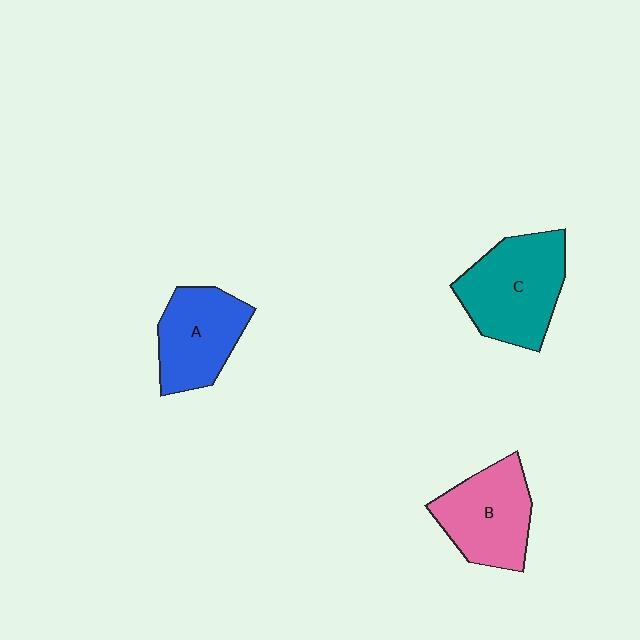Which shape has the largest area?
Shape C (teal).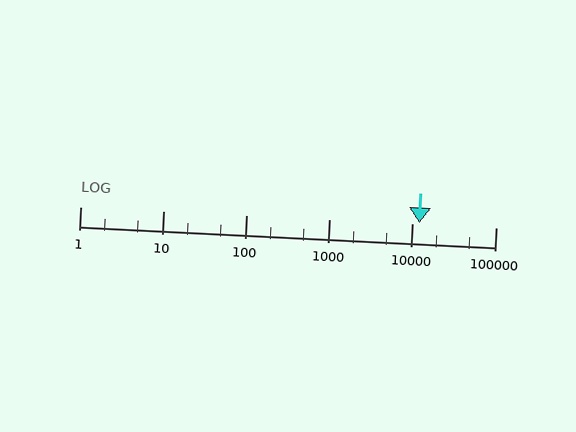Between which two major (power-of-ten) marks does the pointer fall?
The pointer is between 10000 and 100000.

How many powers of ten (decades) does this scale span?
The scale spans 5 decades, from 1 to 100000.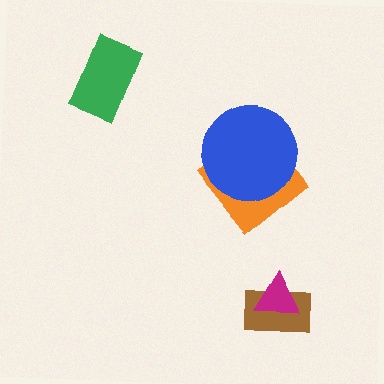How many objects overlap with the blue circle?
1 object overlaps with the blue circle.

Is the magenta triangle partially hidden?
No, no other shape covers it.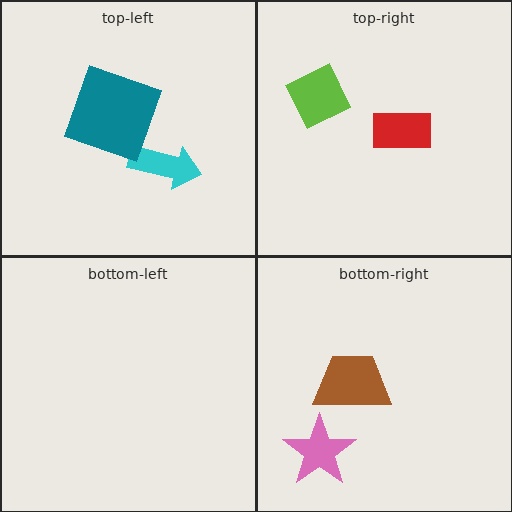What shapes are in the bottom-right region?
The brown trapezoid, the pink star.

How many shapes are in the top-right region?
2.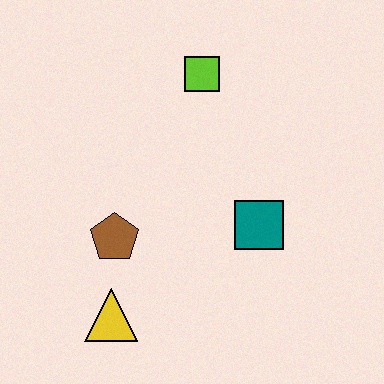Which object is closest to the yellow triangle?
The brown pentagon is closest to the yellow triangle.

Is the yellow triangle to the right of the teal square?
No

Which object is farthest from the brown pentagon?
The lime square is farthest from the brown pentagon.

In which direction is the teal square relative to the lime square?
The teal square is below the lime square.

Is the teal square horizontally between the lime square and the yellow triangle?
No